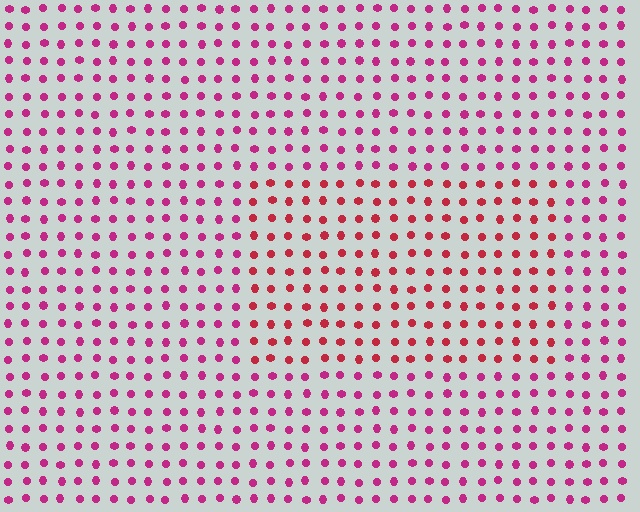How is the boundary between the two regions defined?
The boundary is defined purely by a slight shift in hue (about 28 degrees). Spacing, size, and orientation are identical on both sides.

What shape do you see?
I see a rectangle.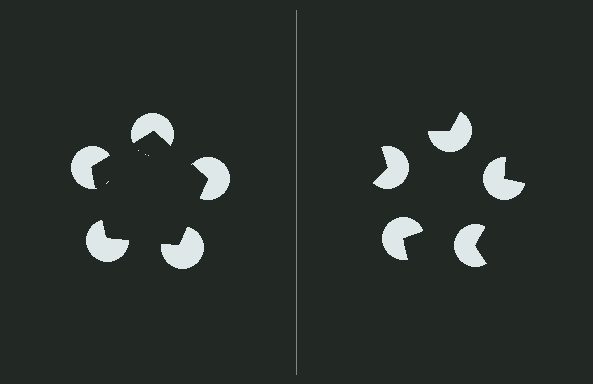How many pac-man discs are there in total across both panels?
10 — 5 on each side.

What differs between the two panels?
The pac-man discs are positioned identically on both sides; only the wedge orientations differ. On the left they align to a pentagon; on the right they are misaligned.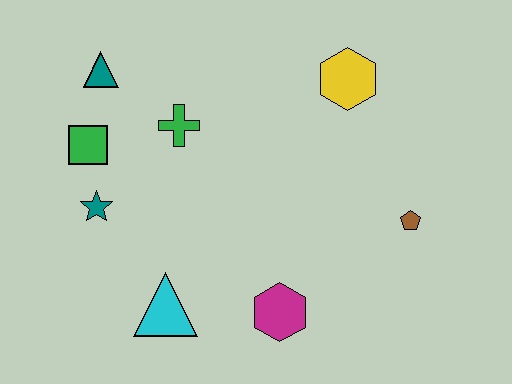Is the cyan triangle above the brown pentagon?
No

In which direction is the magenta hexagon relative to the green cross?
The magenta hexagon is below the green cross.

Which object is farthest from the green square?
The brown pentagon is farthest from the green square.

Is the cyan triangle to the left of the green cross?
Yes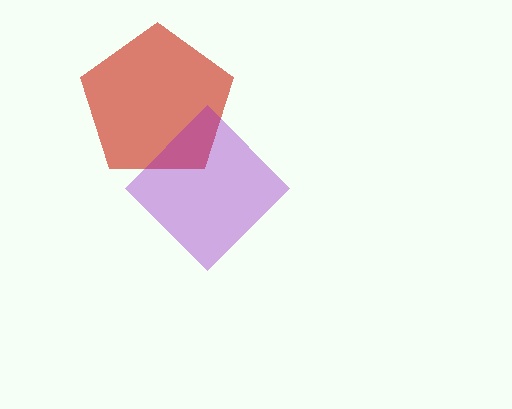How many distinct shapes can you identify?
There are 2 distinct shapes: a red pentagon, a purple diamond.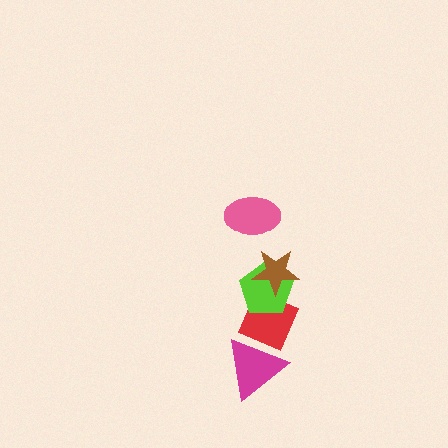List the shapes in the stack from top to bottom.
From top to bottom: the pink ellipse, the brown star, the lime pentagon, the red diamond, the magenta triangle.